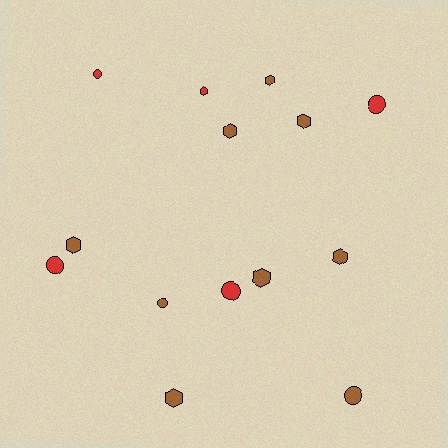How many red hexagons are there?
There is 1 red hexagon.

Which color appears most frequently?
Brown, with 9 objects.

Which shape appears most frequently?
Hexagon, with 8 objects.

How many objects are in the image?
There are 14 objects.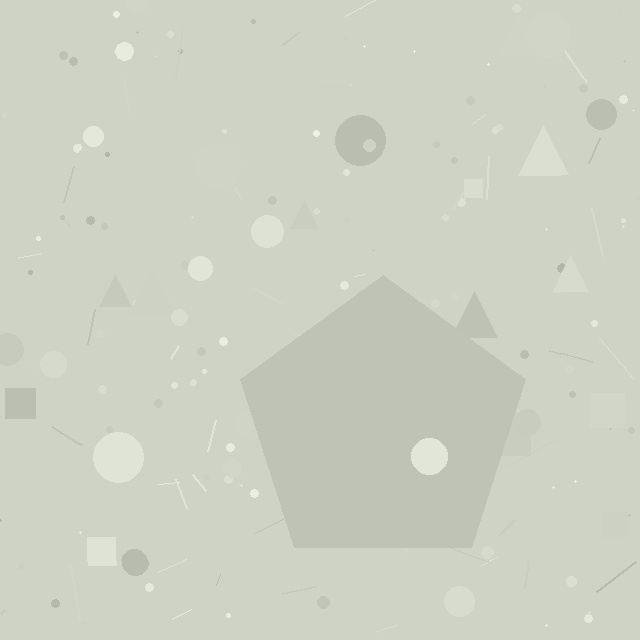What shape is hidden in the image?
A pentagon is hidden in the image.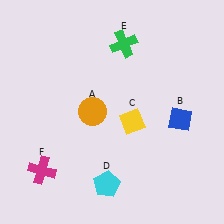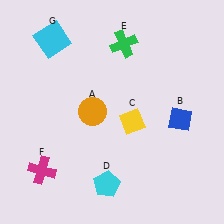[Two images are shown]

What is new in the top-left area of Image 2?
A cyan square (G) was added in the top-left area of Image 2.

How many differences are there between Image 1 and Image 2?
There is 1 difference between the two images.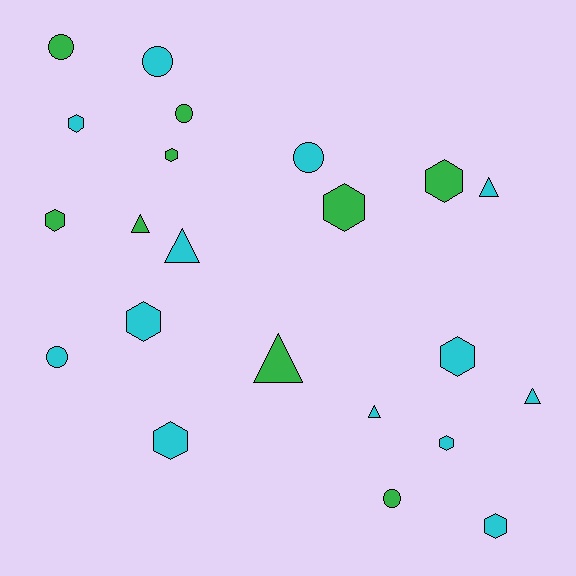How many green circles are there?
There are 3 green circles.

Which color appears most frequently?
Cyan, with 13 objects.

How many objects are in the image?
There are 22 objects.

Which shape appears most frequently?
Hexagon, with 10 objects.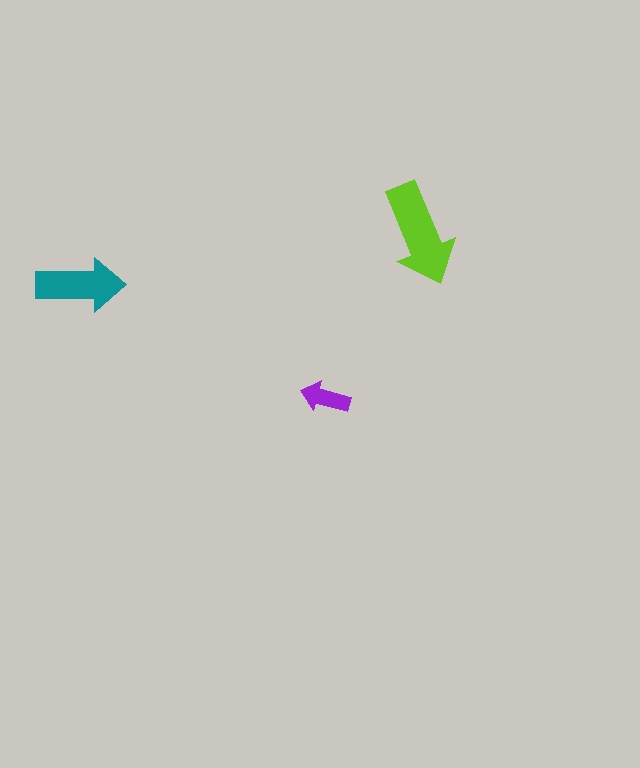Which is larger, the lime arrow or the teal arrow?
The lime one.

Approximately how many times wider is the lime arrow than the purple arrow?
About 2 times wider.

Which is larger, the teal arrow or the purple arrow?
The teal one.